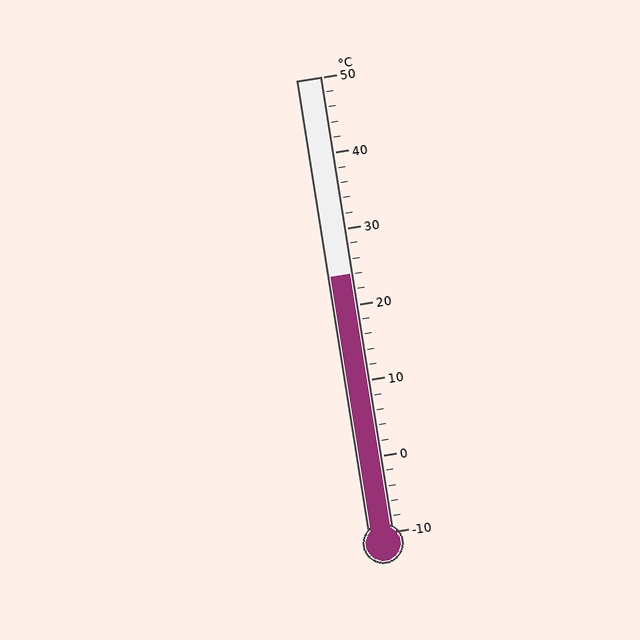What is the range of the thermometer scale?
The thermometer scale ranges from -10°C to 50°C.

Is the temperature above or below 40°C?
The temperature is below 40°C.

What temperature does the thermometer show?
The thermometer shows approximately 24°C.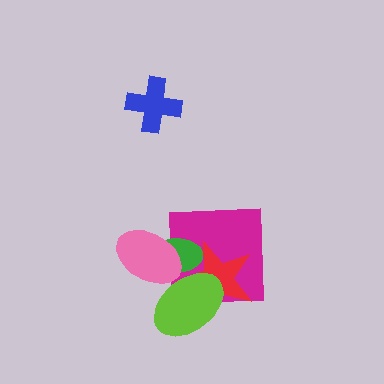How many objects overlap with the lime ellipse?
4 objects overlap with the lime ellipse.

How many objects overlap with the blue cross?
0 objects overlap with the blue cross.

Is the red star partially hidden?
Yes, it is partially covered by another shape.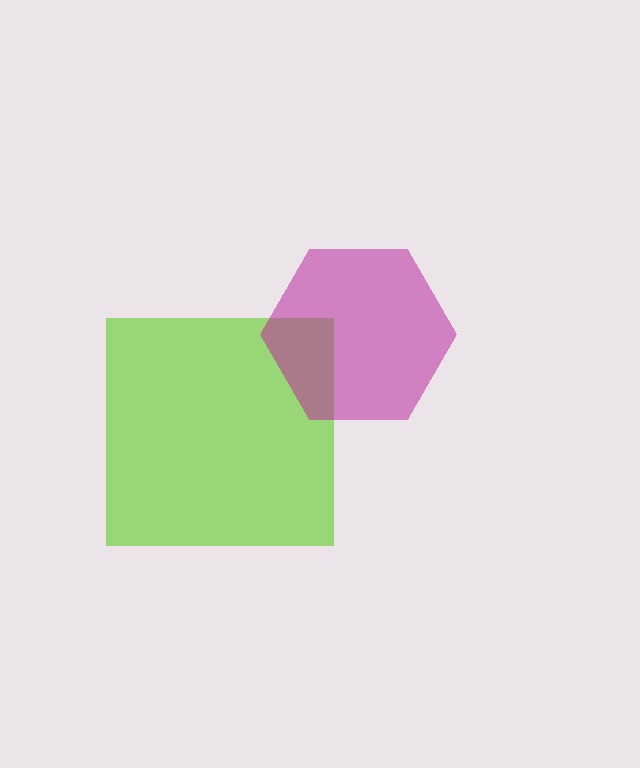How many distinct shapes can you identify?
There are 2 distinct shapes: a lime square, a magenta hexagon.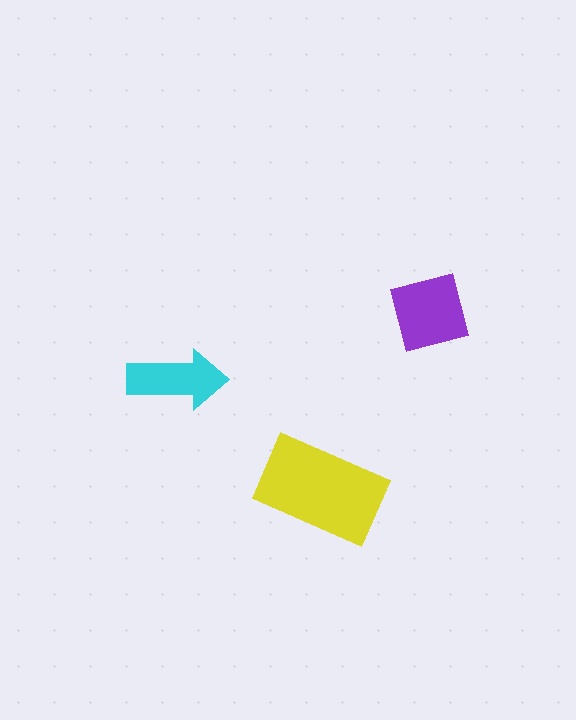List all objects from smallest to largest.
The cyan arrow, the purple square, the yellow rectangle.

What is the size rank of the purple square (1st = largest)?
2nd.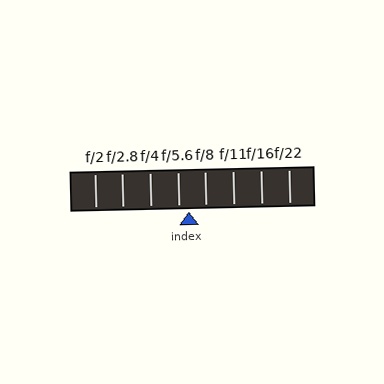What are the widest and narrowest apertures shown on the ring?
The widest aperture shown is f/2 and the narrowest is f/22.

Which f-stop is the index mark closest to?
The index mark is closest to f/5.6.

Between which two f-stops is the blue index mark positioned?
The index mark is between f/5.6 and f/8.